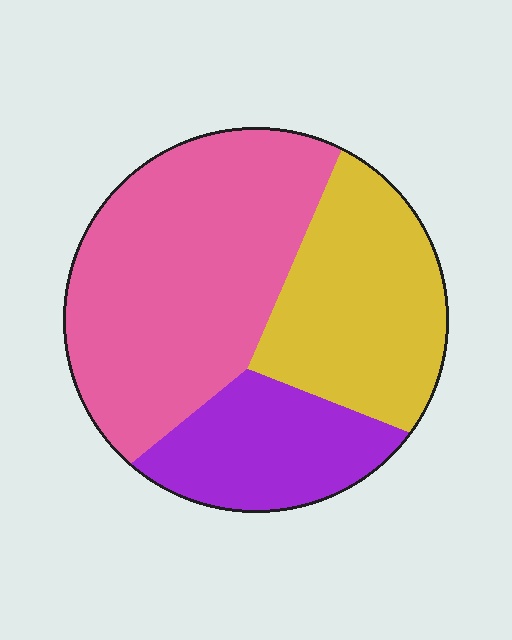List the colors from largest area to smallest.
From largest to smallest: pink, yellow, purple.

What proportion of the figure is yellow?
Yellow covers 30% of the figure.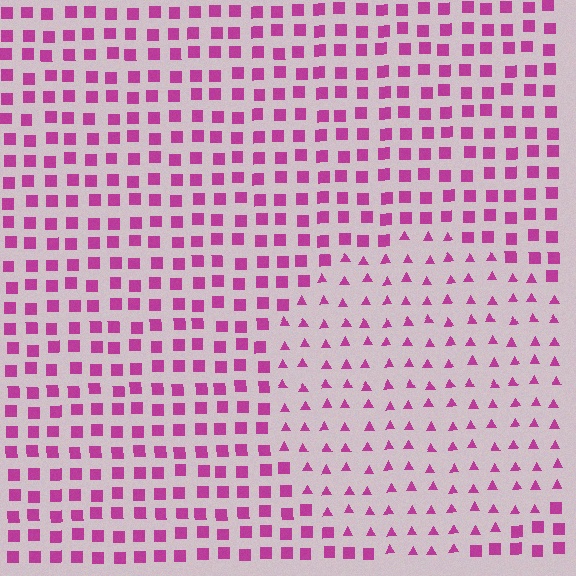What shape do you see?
I see a circle.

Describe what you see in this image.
The image is filled with small magenta elements arranged in a uniform grid. A circle-shaped region contains triangles, while the surrounding area contains squares. The boundary is defined purely by the change in element shape.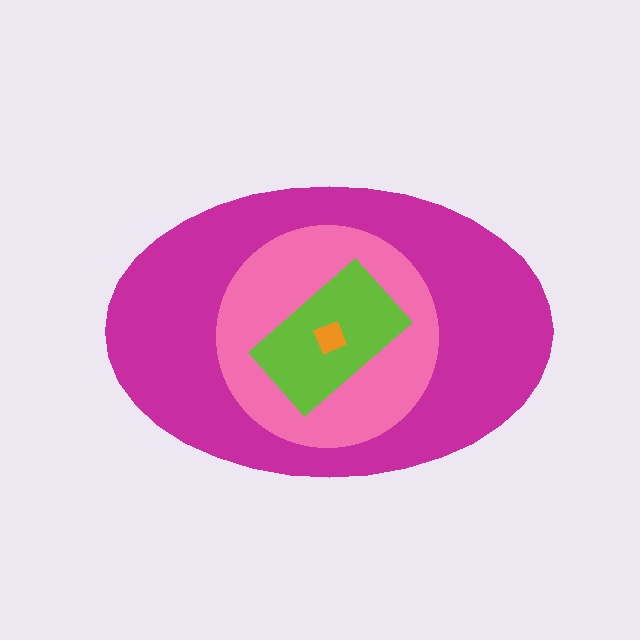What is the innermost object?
The orange diamond.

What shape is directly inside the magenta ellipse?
The pink circle.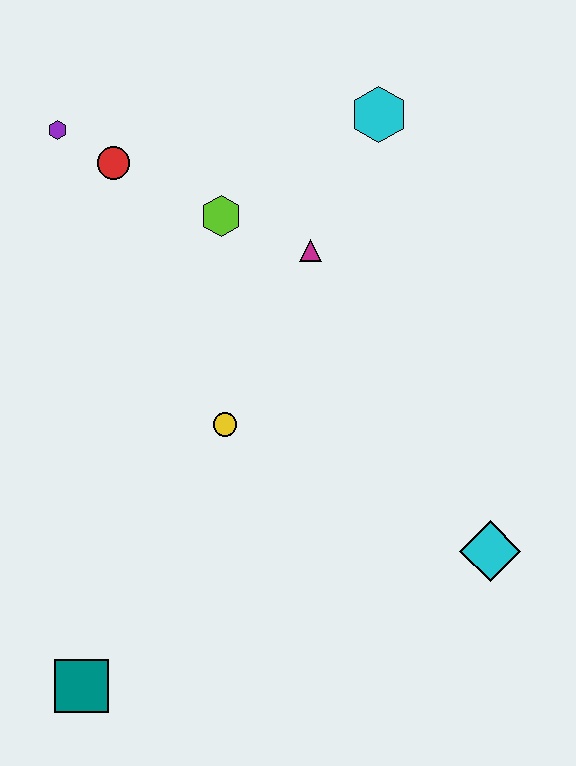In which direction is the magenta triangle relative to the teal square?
The magenta triangle is above the teal square.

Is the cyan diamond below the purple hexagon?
Yes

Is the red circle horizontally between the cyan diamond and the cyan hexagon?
No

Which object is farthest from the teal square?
The cyan hexagon is farthest from the teal square.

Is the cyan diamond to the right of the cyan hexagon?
Yes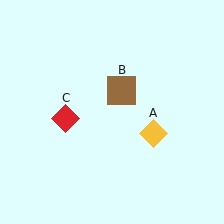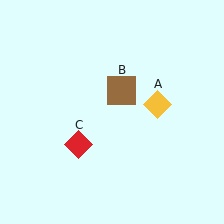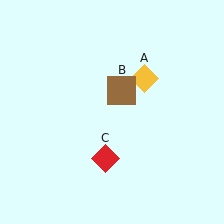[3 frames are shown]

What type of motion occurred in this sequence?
The yellow diamond (object A), red diamond (object C) rotated counterclockwise around the center of the scene.